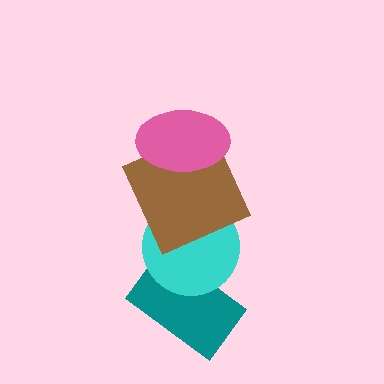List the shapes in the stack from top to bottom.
From top to bottom: the pink ellipse, the brown square, the cyan circle, the teal rectangle.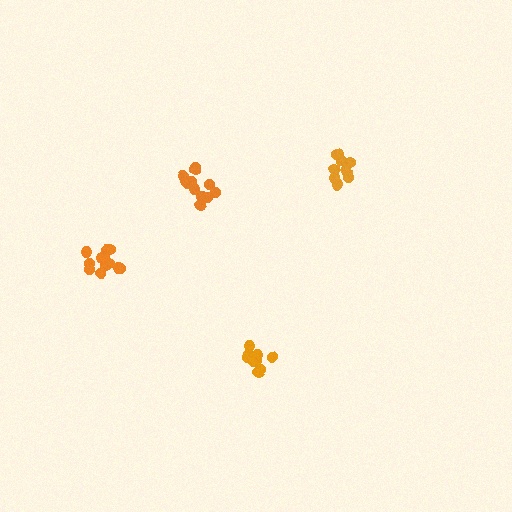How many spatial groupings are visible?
There are 4 spatial groupings.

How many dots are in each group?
Group 1: 12 dots, Group 2: 12 dots, Group 3: 10 dots, Group 4: 10 dots (44 total).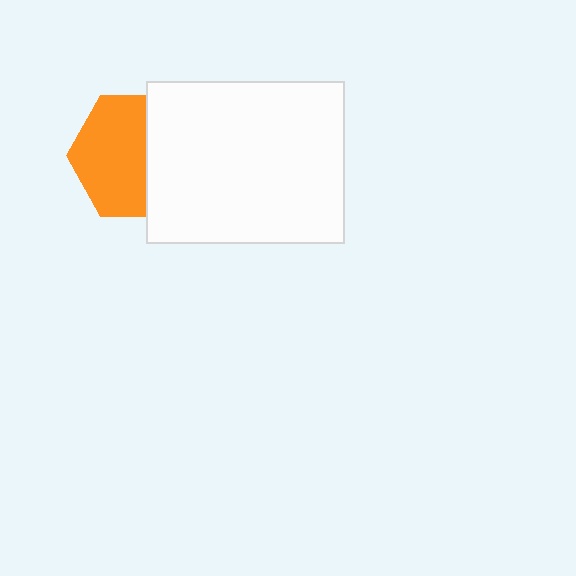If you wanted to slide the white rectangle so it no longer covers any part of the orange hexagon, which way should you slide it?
Slide it right — that is the most direct way to separate the two shapes.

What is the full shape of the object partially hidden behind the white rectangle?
The partially hidden object is an orange hexagon.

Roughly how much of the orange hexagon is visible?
About half of it is visible (roughly 59%).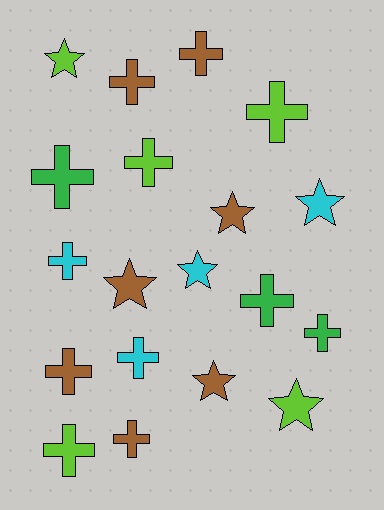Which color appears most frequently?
Brown, with 7 objects.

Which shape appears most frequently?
Cross, with 12 objects.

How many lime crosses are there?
There are 3 lime crosses.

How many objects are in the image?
There are 19 objects.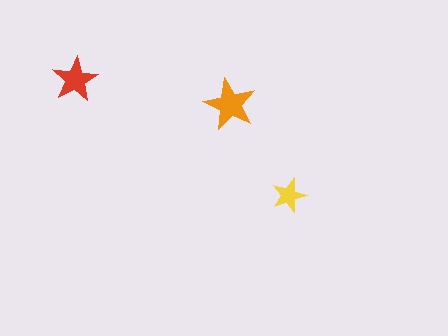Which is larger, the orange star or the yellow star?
The orange one.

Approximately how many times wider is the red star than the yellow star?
About 1.5 times wider.